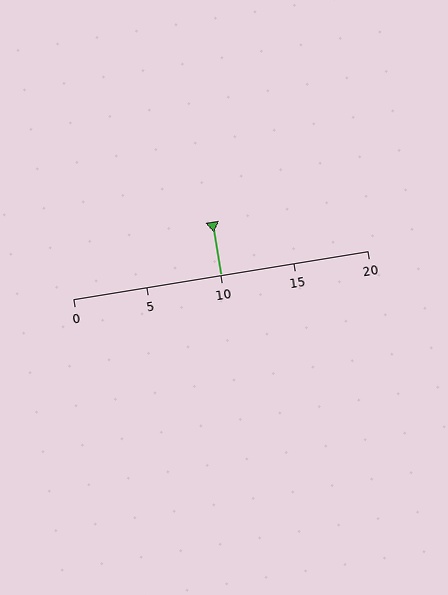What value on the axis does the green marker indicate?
The marker indicates approximately 10.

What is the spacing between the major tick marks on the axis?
The major ticks are spaced 5 apart.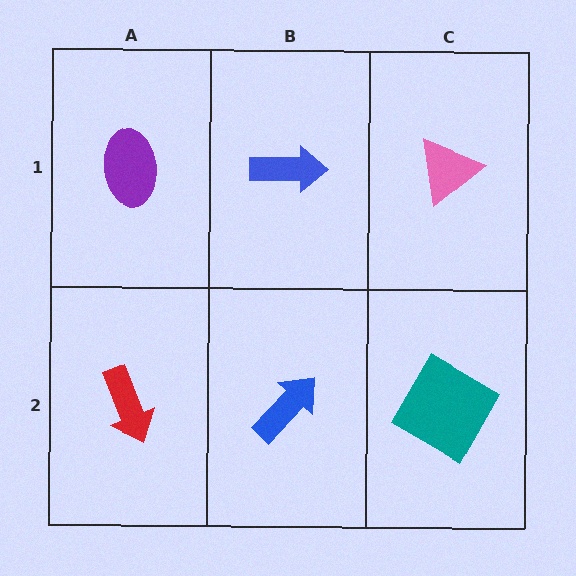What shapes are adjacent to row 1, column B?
A blue arrow (row 2, column B), a purple ellipse (row 1, column A), a pink triangle (row 1, column C).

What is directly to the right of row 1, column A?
A blue arrow.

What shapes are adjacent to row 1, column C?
A teal diamond (row 2, column C), a blue arrow (row 1, column B).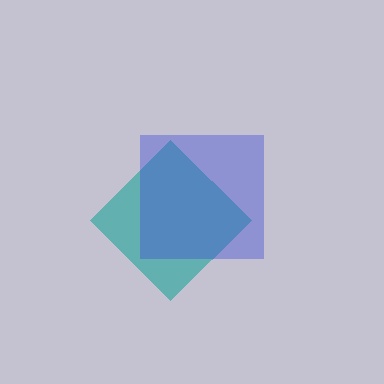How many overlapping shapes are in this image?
There are 2 overlapping shapes in the image.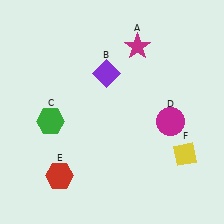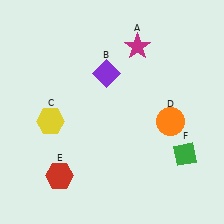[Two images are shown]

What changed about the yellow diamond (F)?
In Image 1, F is yellow. In Image 2, it changed to green.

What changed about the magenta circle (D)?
In Image 1, D is magenta. In Image 2, it changed to orange.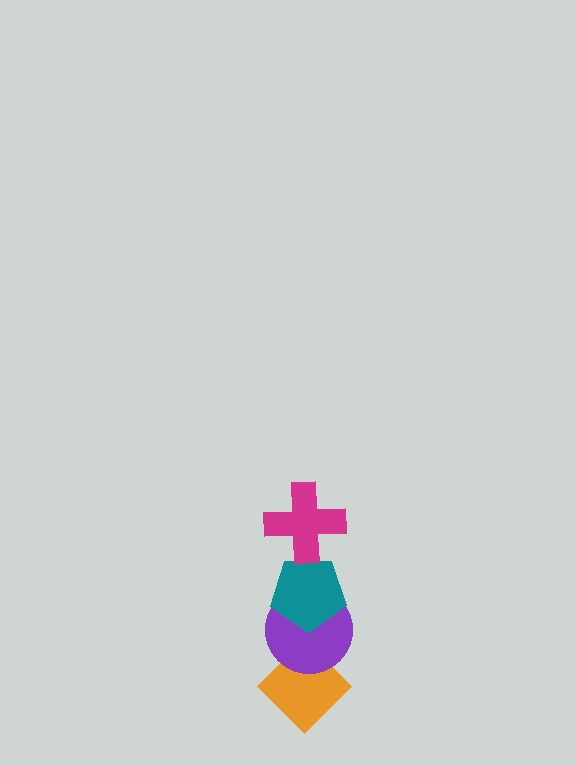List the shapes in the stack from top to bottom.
From top to bottom: the magenta cross, the teal pentagon, the purple circle, the orange diamond.